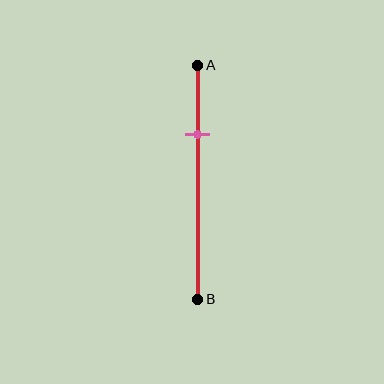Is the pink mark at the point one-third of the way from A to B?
No, the mark is at about 30% from A, not at the 33% one-third point.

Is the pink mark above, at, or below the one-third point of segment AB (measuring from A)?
The pink mark is above the one-third point of segment AB.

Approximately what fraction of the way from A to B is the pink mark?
The pink mark is approximately 30% of the way from A to B.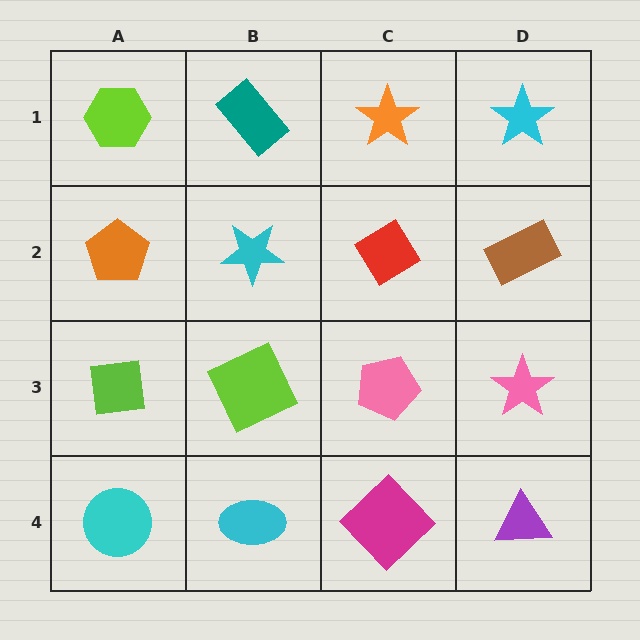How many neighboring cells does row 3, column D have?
3.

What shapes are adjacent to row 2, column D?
A cyan star (row 1, column D), a pink star (row 3, column D), a red diamond (row 2, column C).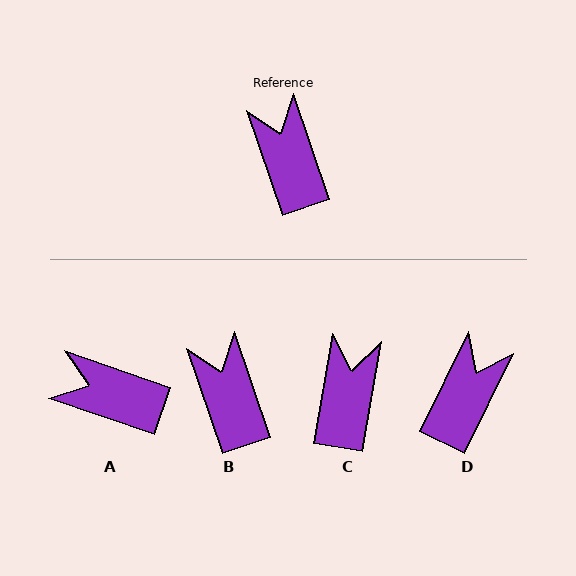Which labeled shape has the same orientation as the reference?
B.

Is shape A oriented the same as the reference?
No, it is off by about 52 degrees.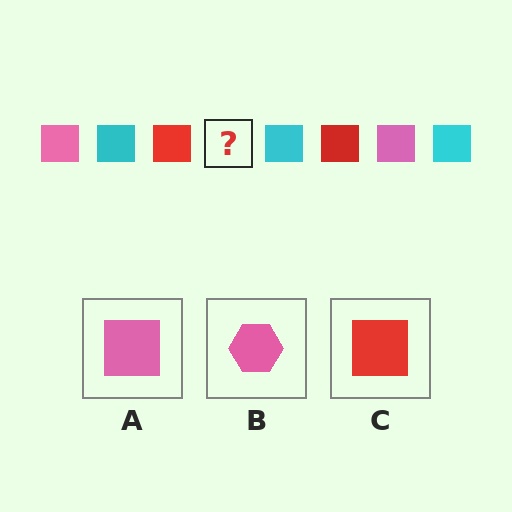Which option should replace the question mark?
Option A.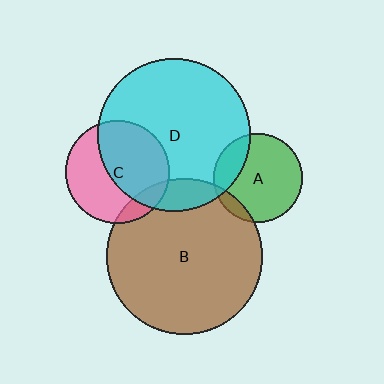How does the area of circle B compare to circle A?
Approximately 3.1 times.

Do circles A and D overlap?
Yes.